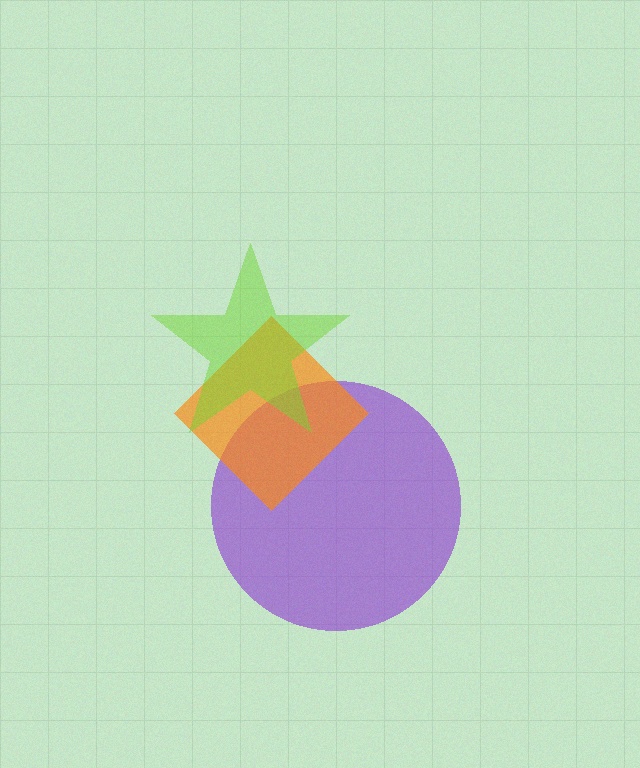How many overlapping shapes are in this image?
There are 3 overlapping shapes in the image.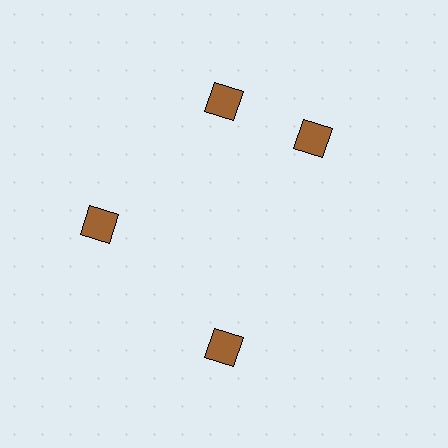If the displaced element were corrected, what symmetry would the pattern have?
It would have 4-fold rotational symmetry — the pattern would map onto itself every 90 degrees.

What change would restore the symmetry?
The symmetry would be restored by rotating it back into even spacing with its neighbors so that all 4 diamonds sit at equal angles and equal distance from the center.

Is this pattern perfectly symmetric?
No. The 4 brown diamonds are arranged in a ring, but one element near the 3 o'clock position is rotated out of alignment along the ring, breaking the 4-fold rotational symmetry.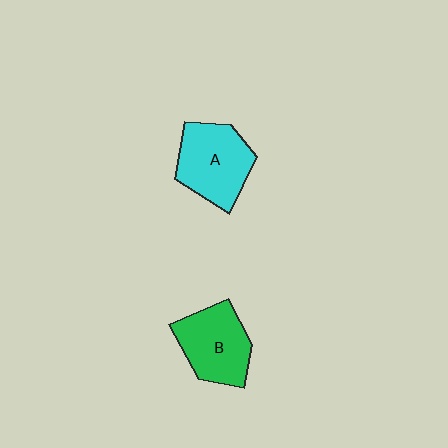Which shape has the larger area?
Shape A (cyan).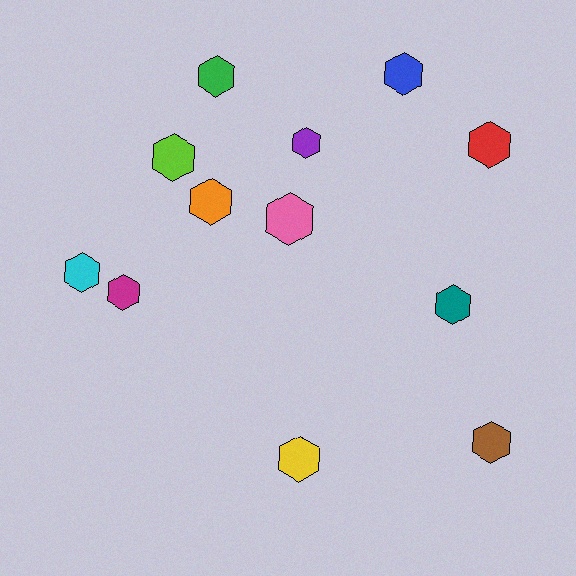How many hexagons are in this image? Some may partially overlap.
There are 12 hexagons.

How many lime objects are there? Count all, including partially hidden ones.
There is 1 lime object.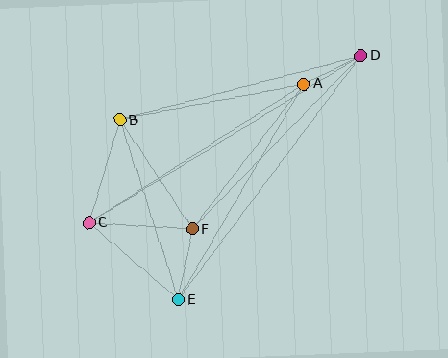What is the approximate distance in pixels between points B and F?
The distance between B and F is approximately 131 pixels.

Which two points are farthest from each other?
Points C and D are farthest from each other.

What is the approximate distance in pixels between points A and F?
The distance between A and F is approximately 183 pixels.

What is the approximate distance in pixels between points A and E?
The distance between A and E is approximately 250 pixels.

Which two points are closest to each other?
Points A and D are closest to each other.